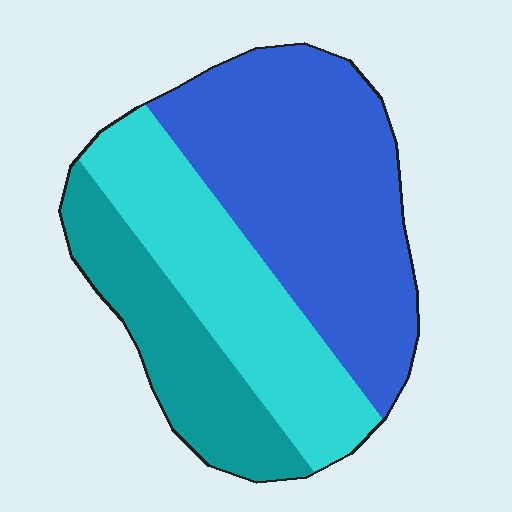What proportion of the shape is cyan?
Cyan takes up about one third (1/3) of the shape.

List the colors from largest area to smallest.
From largest to smallest: blue, cyan, teal.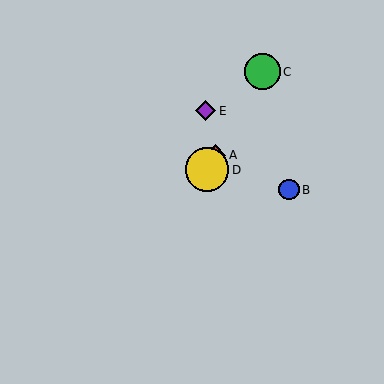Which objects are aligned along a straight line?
Objects A, C, D are aligned along a straight line.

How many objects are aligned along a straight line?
3 objects (A, C, D) are aligned along a straight line.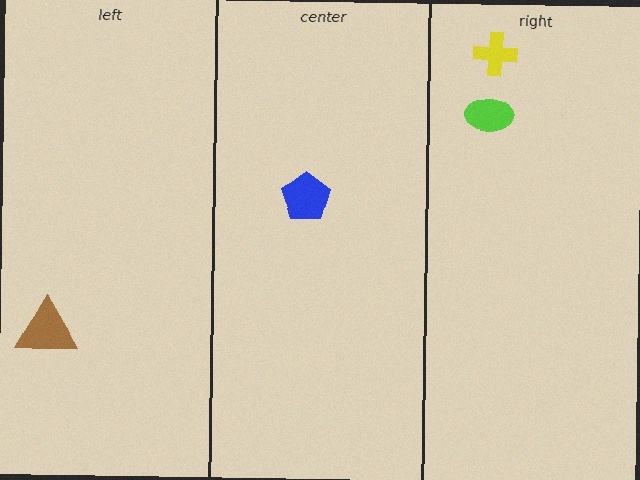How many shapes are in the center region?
1.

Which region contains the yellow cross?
The right region.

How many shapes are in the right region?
2.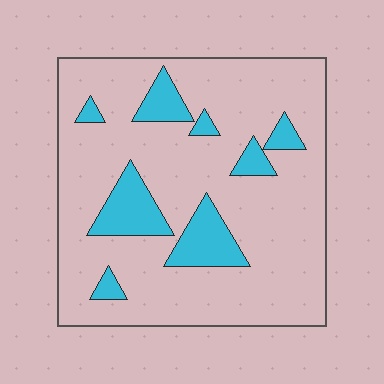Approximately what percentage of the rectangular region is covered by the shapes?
Approximately 15%.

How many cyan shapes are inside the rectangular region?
8.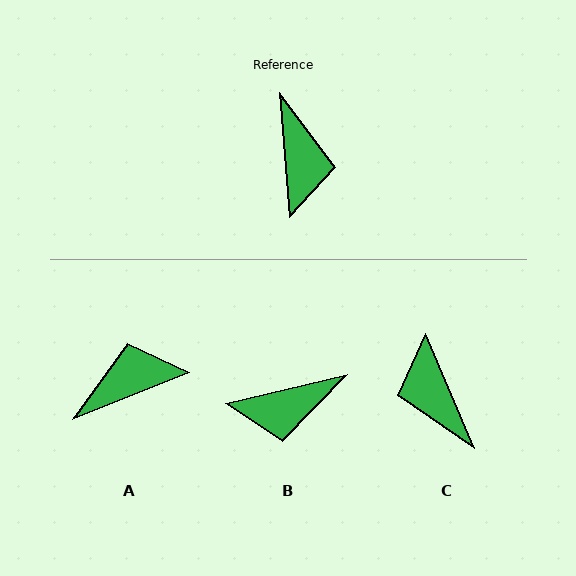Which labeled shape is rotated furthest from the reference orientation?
C, about 161 degrees away.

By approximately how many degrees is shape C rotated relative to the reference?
Approximately 161 degrees clockwise.